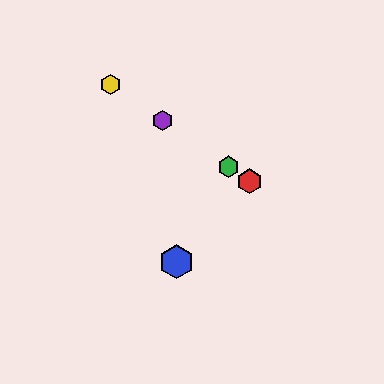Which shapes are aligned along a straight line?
The red hexagon, the green hexagon, the yellow hexagon, the purple hexagon are aligned along a straight line.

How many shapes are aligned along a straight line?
4 shapes (the red hexagon, the green hexagon, the yellow hexagon, the purple hexagon) are aligned along a straight line.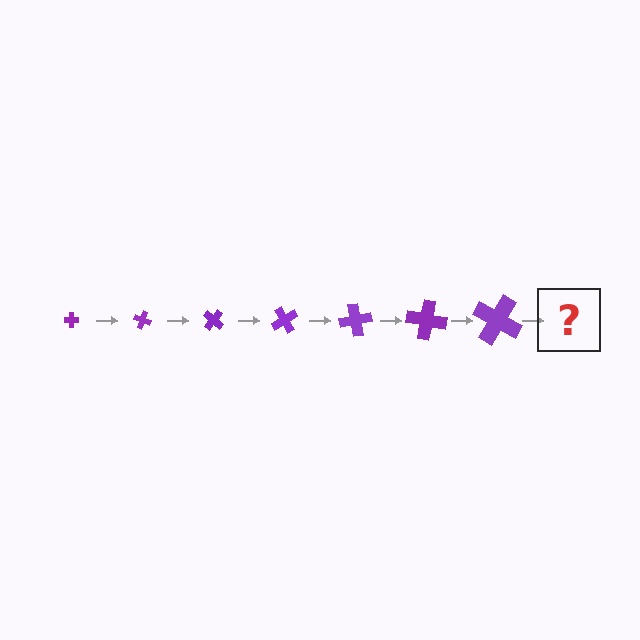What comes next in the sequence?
The next element should be a cross, larger than the previous one and rotated 140 degrees from the start.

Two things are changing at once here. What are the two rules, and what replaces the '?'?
The two rules are that the cross grows larger each step and it rotates 20 degrees each step. The '?' should be a cross, larger than the previous one and rotated 140 degrees from the start.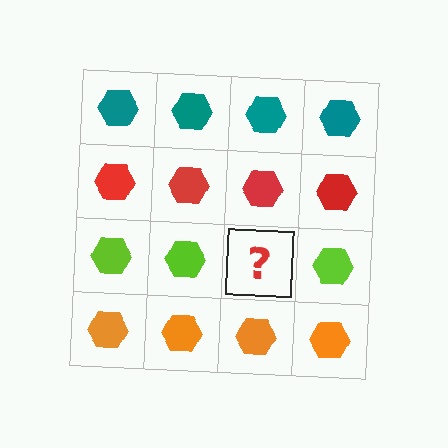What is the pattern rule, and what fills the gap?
The rule is that each row has a consistent color. The gap should be filled with a lime hexagon.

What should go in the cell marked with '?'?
The missing cell should contain a lime hexagon.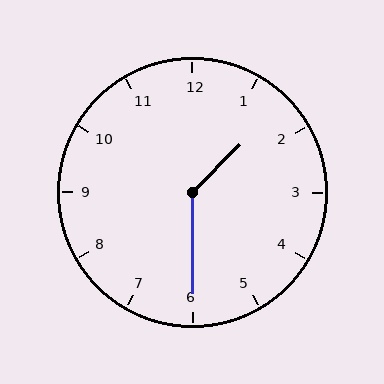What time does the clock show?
1:30.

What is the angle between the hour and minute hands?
Approximately 135 degrees.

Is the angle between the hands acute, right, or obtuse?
It is obtuse.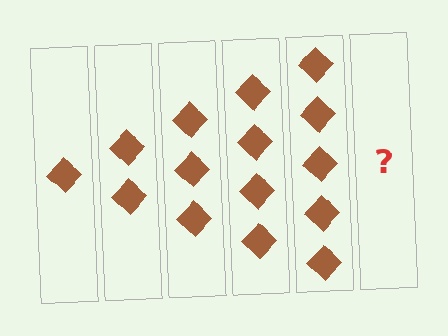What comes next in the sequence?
The next element should be 6 diamonds.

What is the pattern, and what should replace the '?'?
The pattern is that each step adds one more diamond. The '?' should be 6 diamonds.